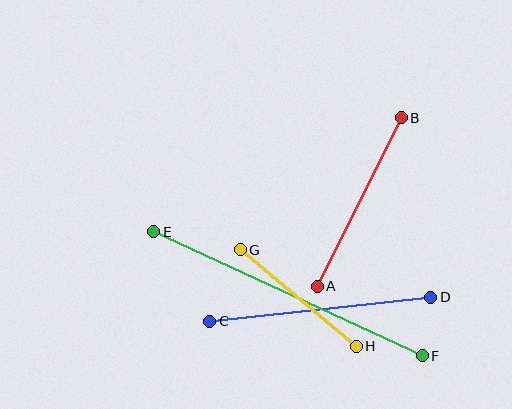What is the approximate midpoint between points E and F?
The midpoint is at approximately (288, 294) pixels.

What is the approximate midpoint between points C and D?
The midpoint is at approximately (320, 309) pixels.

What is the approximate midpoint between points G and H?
The midpoint is at approximately (298, 298) pixels.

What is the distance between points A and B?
The distance is approximately 189 pixels.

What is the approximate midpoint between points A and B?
The midpoint is at approximately (359, 202) pixels.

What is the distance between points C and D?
The distance is approximately 222 pixels.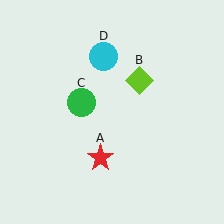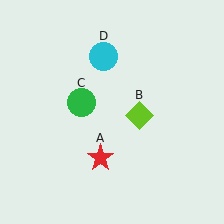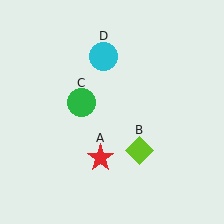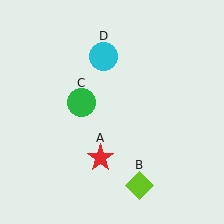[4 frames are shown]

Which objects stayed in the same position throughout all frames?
Red star (object A) and green circle (object C) and cyan circle (object D) remained stationary.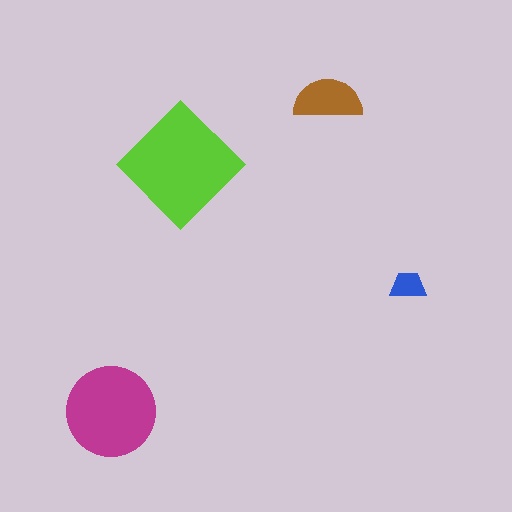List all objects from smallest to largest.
The blue trapezoid, the brown semicircle, the magenta circle, the lime diamond.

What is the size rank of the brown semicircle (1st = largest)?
3rd.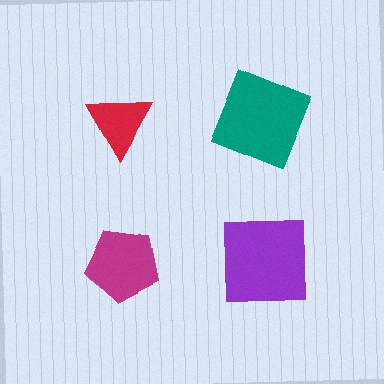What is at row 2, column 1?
A magenta pentagon.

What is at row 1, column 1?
A red triangle.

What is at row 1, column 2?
A teal square.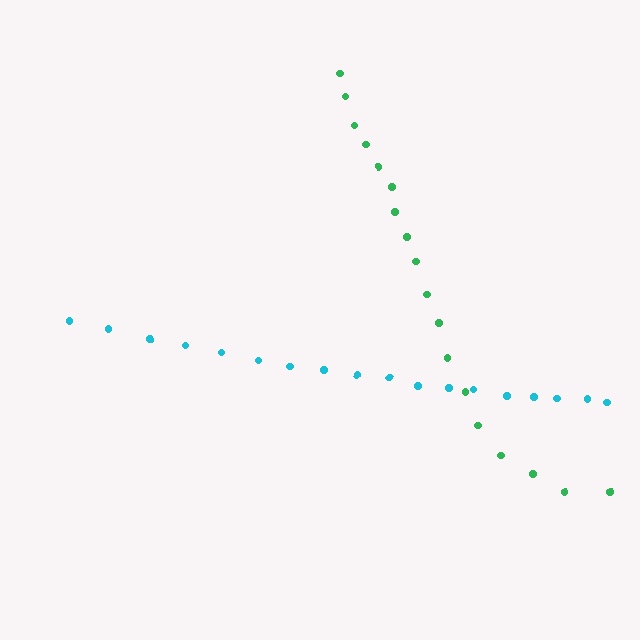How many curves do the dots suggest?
There are 2 distinct paths.